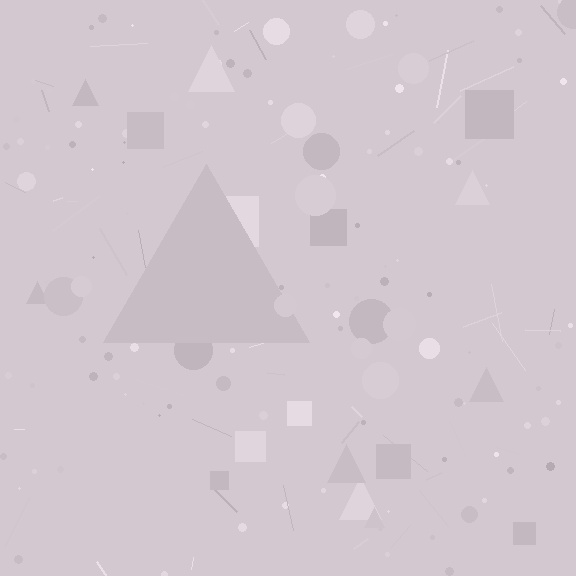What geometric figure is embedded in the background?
A triangle is embedded in the background.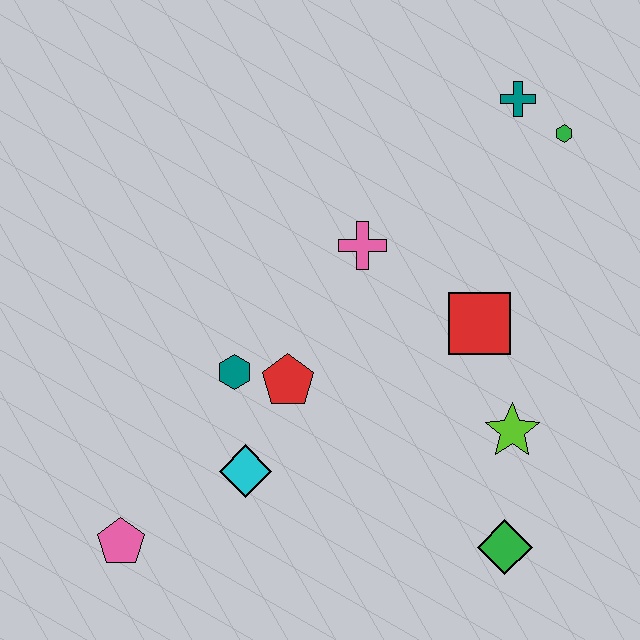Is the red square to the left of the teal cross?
Yes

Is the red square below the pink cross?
Yes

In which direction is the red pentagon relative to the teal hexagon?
The red pentagon is to the right of the teal hexagon.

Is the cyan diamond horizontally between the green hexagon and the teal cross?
No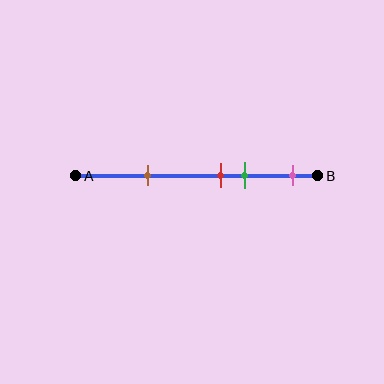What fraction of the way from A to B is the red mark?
The red mark is approximately 60% (0.6) of the way from A to B.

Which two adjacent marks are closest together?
The red and green marks are the closest adjacent pair.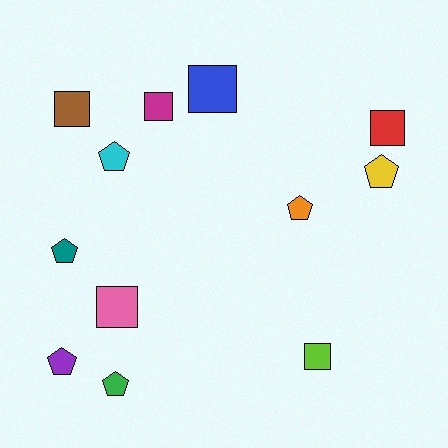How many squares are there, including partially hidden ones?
There are 6 squares.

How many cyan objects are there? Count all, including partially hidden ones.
There is 1 cyan object.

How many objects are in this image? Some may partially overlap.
There are 12 objects.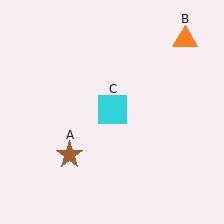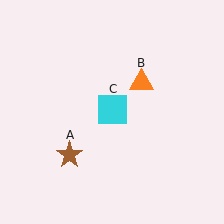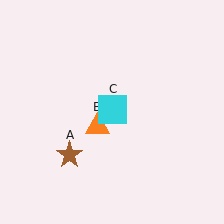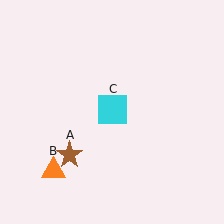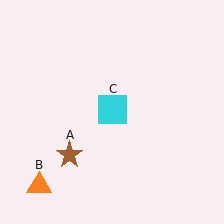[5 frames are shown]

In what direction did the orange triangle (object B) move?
The orange triangle (object B) moved down and to the left.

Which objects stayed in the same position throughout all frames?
Brown star (object A) and cyan square (object C) remained stationary.